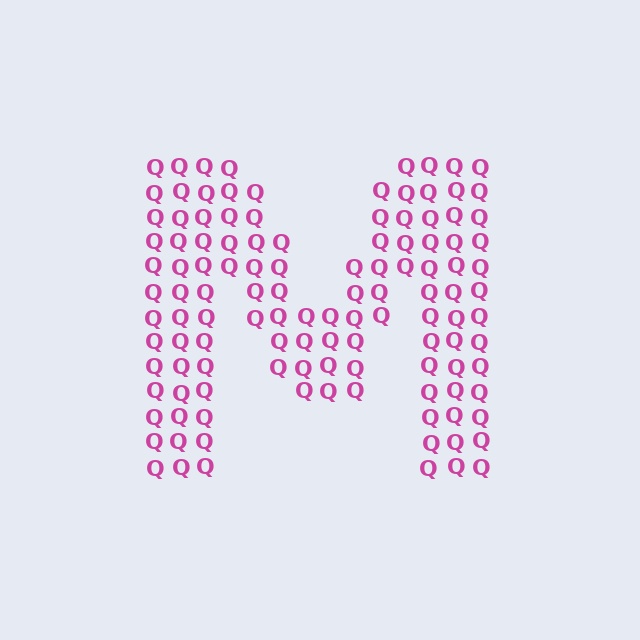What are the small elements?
The small elements are letter Q's.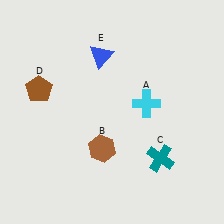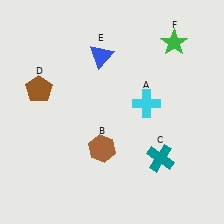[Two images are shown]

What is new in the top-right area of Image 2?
A green star (F) was added in the top-right area of Image 2.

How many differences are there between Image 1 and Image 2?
There is 1 difference between the two images.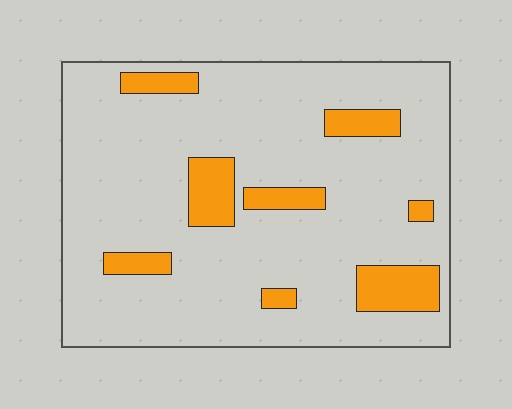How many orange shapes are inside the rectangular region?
8.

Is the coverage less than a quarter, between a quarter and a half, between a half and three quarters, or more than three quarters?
Less than a quarter.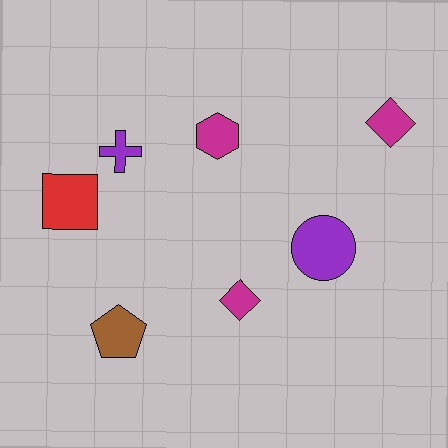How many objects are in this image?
There are 7 objects.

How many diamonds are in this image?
There are 2 diamonds.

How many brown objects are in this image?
There is 1 brown object.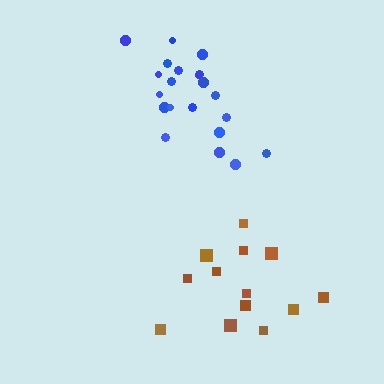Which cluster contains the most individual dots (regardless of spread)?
Blue (21).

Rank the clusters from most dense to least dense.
blue, brown.